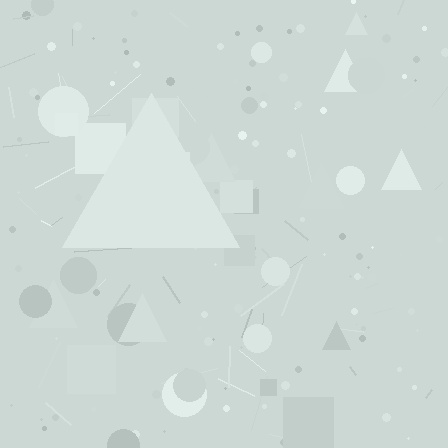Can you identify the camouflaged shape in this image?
The camouflaged shape is a triangle.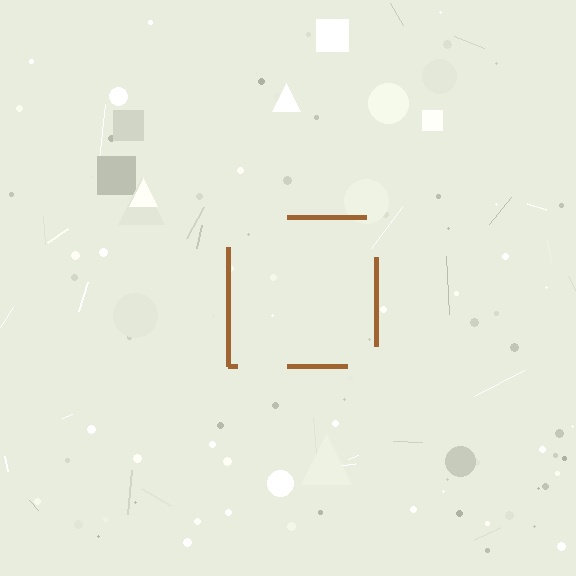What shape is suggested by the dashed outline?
The dashed outline suggests a square.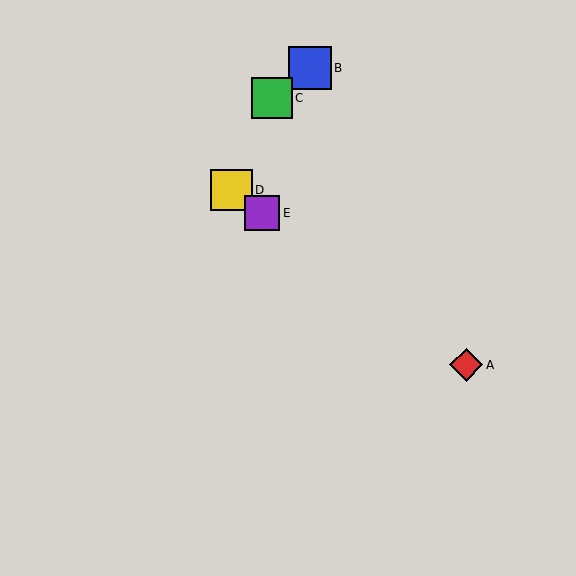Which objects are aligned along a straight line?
Objects A, D, E are aligned along a straight line.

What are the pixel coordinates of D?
Object D is at (231, 190).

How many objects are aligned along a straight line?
3 objects (A, D, E) are aligned along a straight line.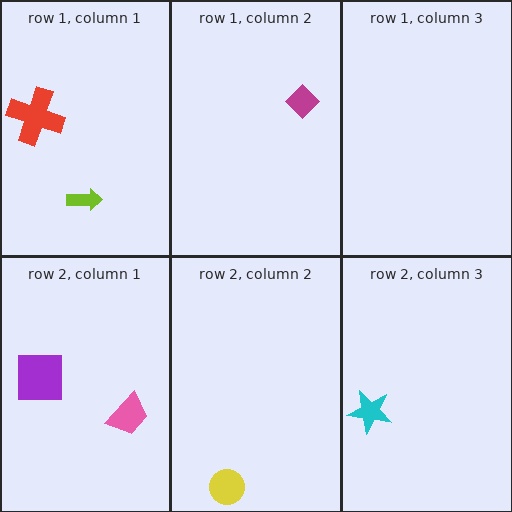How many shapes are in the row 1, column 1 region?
2.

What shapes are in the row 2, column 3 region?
The cyan star.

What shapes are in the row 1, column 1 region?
The red cross, the lime arrow.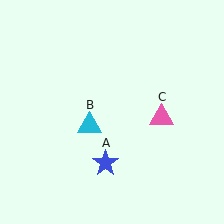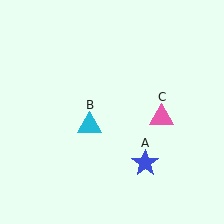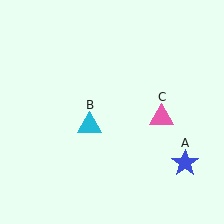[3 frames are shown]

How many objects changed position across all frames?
1 object changed position: blue star (object A).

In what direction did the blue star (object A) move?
The blue star (object A) moved right.